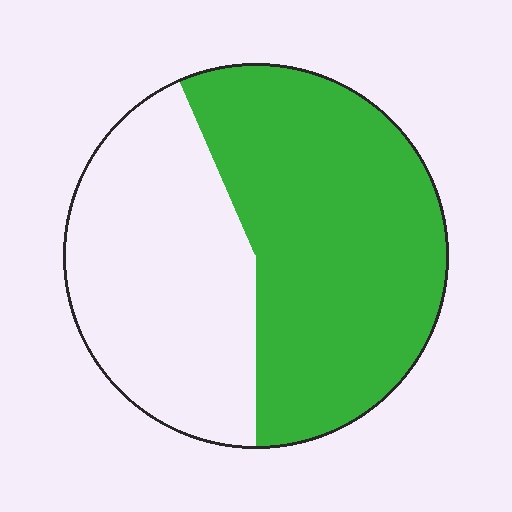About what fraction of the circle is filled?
About three fifths (3/5).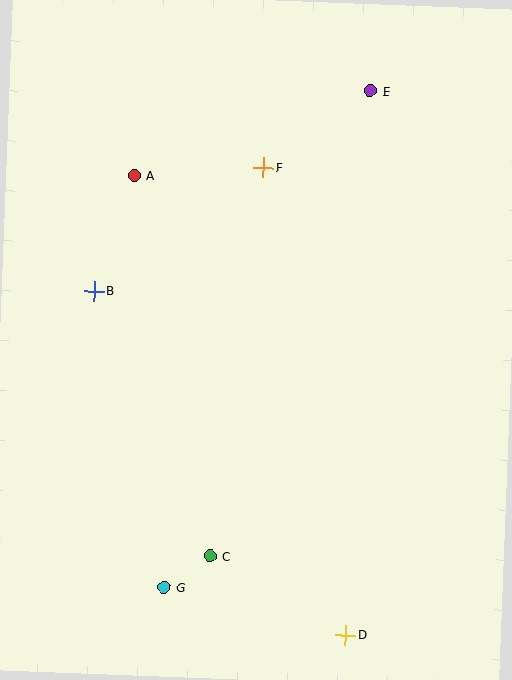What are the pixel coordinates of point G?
Point G is at (164, 587).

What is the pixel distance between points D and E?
The distance between D and E is 545 pixels.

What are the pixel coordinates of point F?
Point F is at (263, 167).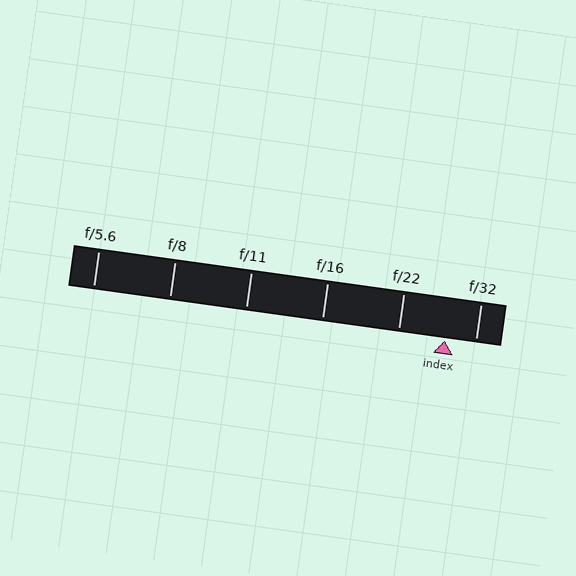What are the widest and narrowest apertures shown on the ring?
The widest aperture shown is f/5.6 and the narrowest is f/32.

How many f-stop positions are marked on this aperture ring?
There are 6 f-stop positions marked.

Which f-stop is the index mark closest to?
The index mark is closest to f/32.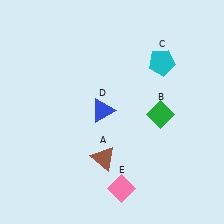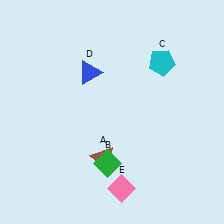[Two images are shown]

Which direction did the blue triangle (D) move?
The blue triangle (D) moved up.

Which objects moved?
The objects that moved are: the green diamond (B), the blue triangle (D).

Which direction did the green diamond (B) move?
The green diamond (B) moved left.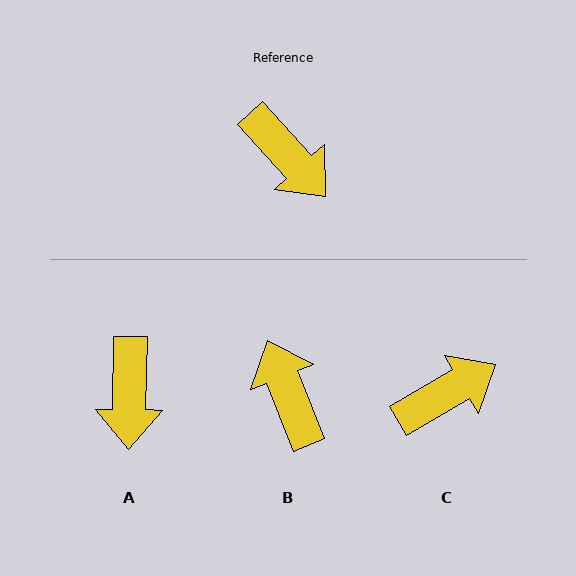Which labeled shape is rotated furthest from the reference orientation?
B, about 160 degrees away.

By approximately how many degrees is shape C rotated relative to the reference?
Approximately 78 degrees counter-clockwise.